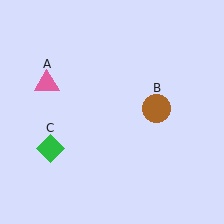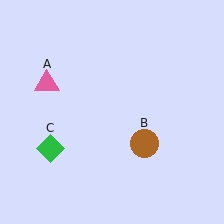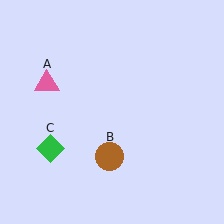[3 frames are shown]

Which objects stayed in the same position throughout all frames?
Pink triangle (object A) and green diamond (object C) remained stationary.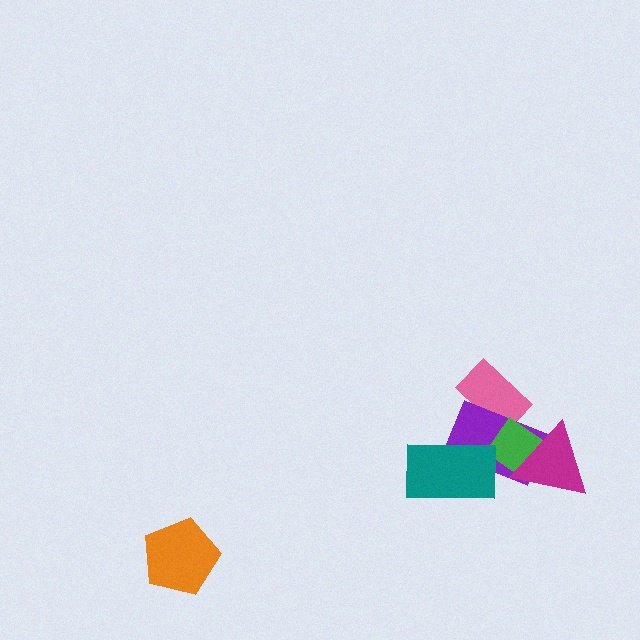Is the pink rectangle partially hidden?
Yes, it is partially covered by another shape.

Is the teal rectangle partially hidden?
No, no other shape covers it.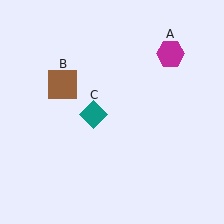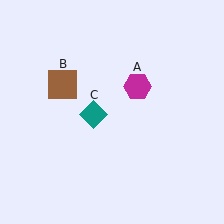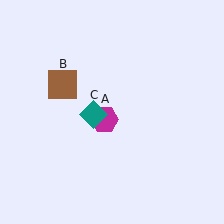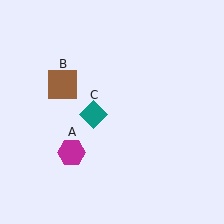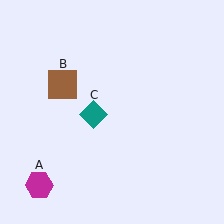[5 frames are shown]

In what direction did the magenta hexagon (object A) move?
The magenta hexagon (object A) moved down and to the left.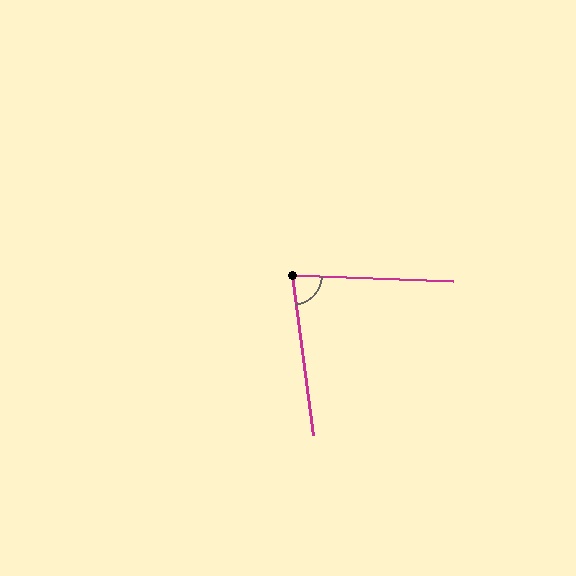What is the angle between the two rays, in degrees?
Approximately 80 degrees.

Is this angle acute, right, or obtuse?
It is acute.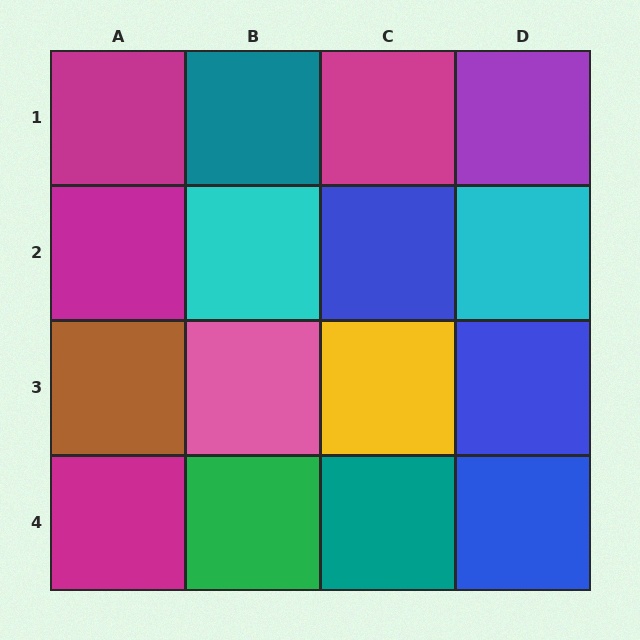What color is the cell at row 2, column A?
Magenta.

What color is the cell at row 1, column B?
Teal.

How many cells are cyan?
2 cells are cyan.